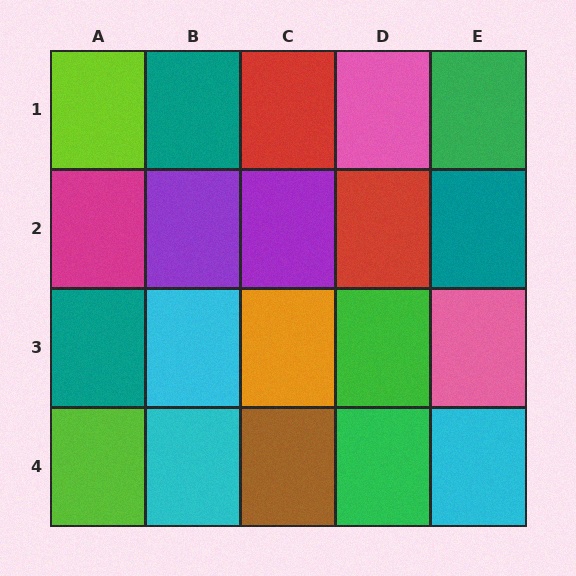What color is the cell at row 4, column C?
Brown.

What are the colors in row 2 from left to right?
Magenta, purple, purple, red, teal.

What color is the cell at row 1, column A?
Lime.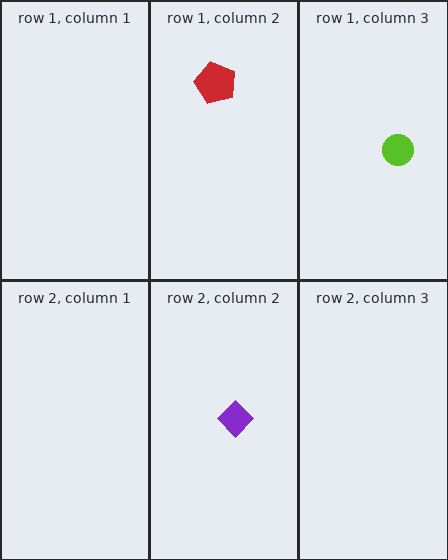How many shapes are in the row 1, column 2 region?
1.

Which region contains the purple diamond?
The row 2, column 2 region.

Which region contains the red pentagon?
The row 1, column 2 region.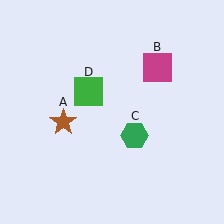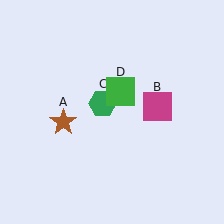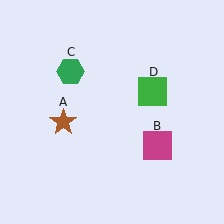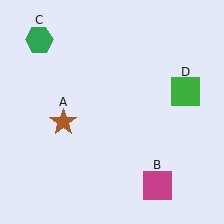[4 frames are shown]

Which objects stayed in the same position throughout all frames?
Brown star (object A) remained stationary.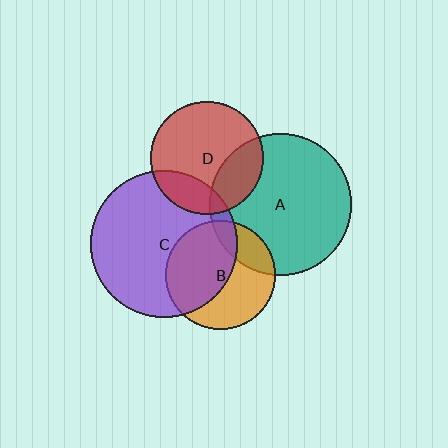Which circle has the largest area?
Circle C (purple).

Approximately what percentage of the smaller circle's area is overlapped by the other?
Approximately 20%.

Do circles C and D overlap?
Yes.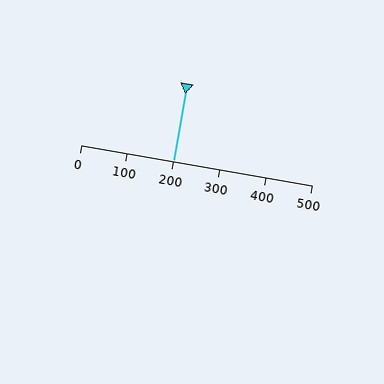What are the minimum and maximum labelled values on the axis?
The axis runs from 0 to 500.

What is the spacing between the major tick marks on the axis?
The major ticks are spaced 100 apart.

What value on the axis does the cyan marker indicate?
The marker indicates approximately 200.